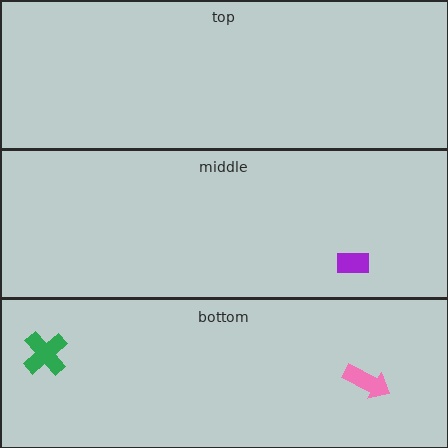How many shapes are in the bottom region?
2.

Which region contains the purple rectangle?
The middle region.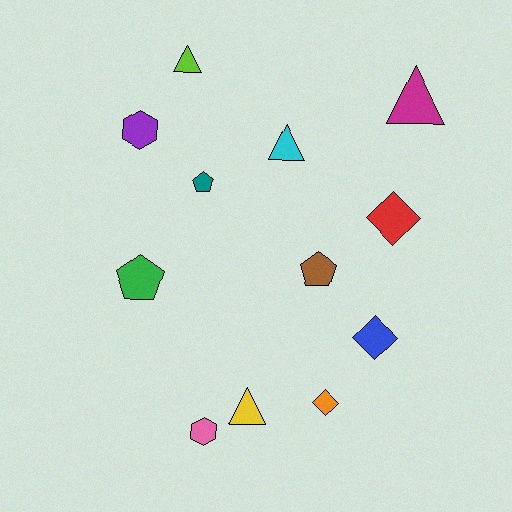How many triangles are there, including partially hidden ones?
There are 4 triangles.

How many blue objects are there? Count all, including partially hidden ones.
There is 1 blue object.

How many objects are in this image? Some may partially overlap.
There are 12 objects.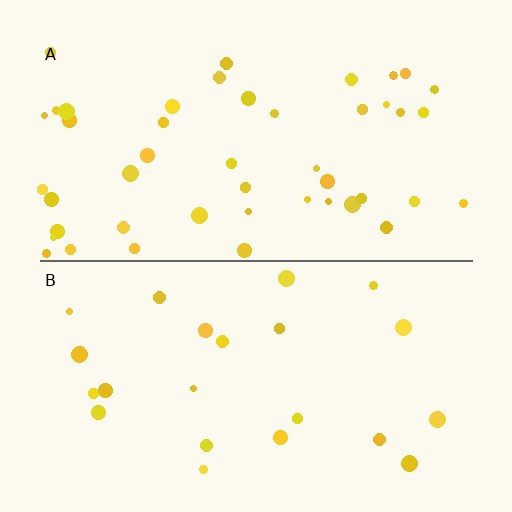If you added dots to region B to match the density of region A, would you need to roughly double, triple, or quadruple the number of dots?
Approximately double.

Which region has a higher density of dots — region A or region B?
A (the top).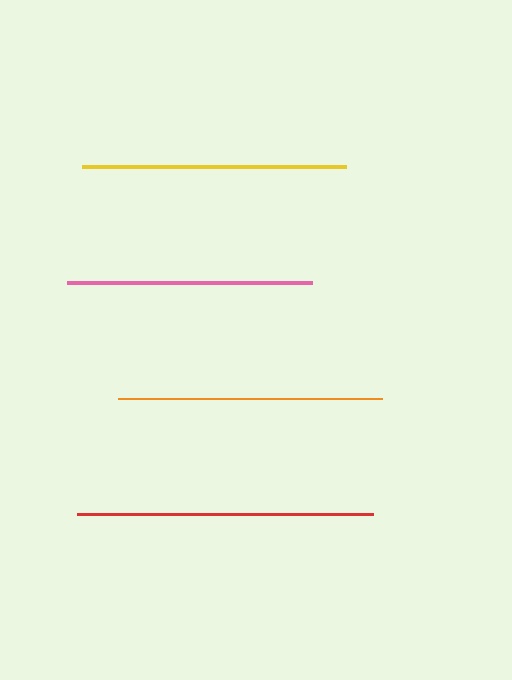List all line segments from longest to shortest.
From longest to shortest: red, yellow, orange, pink.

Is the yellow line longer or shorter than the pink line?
The yellow line is longer than the pink line.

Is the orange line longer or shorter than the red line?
The red line is longer than the orange line.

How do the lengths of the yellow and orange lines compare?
The yellow and orange lines are approximately the same length.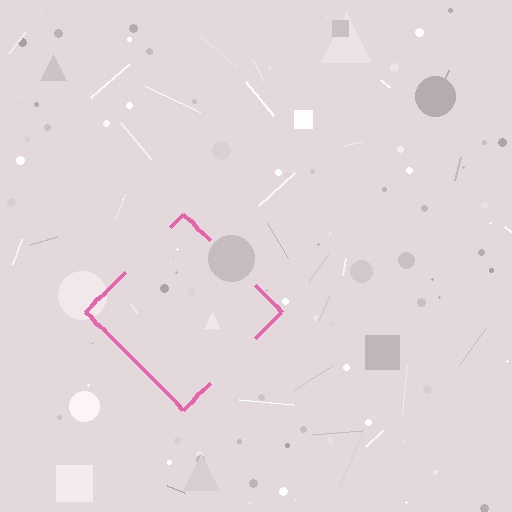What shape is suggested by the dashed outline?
The dashed outline suggests a diamond.